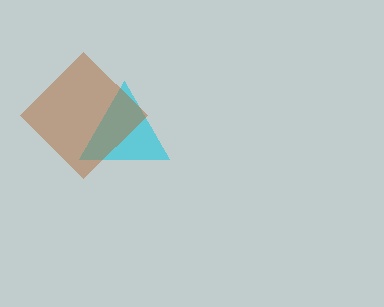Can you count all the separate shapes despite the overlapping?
Yes, there are 2 separate shapes.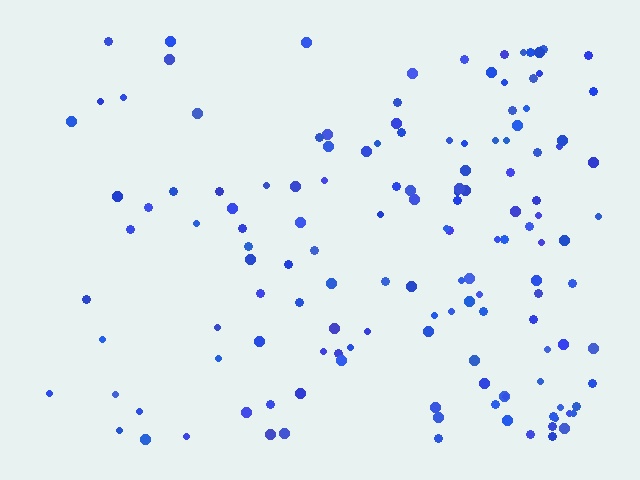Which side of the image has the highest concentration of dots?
The right.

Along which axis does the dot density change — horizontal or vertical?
Horizontal.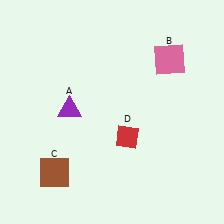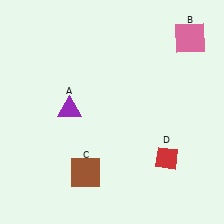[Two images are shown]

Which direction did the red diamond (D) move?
The red diamond (D) moved right.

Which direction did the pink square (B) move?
The pink square (B) moved up.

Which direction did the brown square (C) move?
The brown square (C) moved right.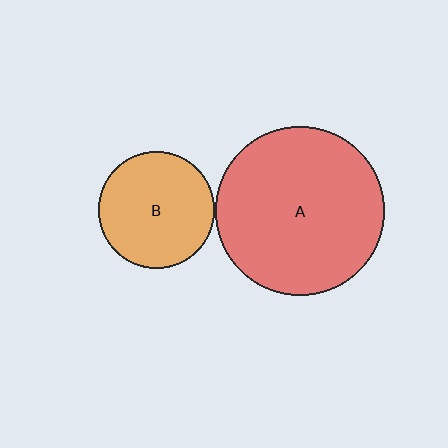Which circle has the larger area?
Circle A (red).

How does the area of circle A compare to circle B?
Approximately 2.1 times.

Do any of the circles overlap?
No, none of the circles overlap.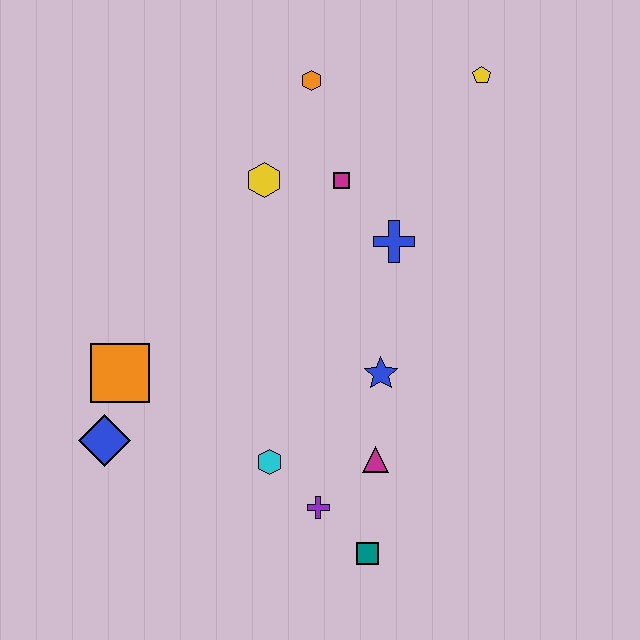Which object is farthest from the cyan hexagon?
The yellow pentagon is farthest from the cyan hexagon.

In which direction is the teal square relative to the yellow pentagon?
The teal square is below the yellow pentagon.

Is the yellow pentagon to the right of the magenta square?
Yes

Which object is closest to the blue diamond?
The orange square is closest to the blue diamond.